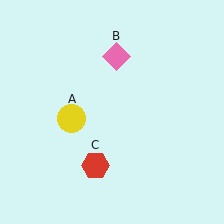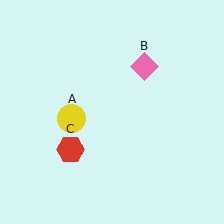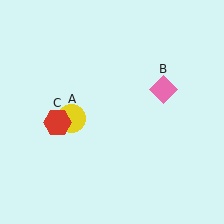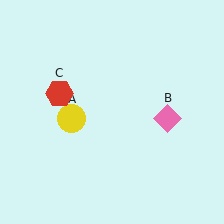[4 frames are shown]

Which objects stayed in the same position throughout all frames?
Yellow circle (object A) remained stationary.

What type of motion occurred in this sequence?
The pink diamond (object B), red hexagon (object C) rotated clockwise around the center of the scene.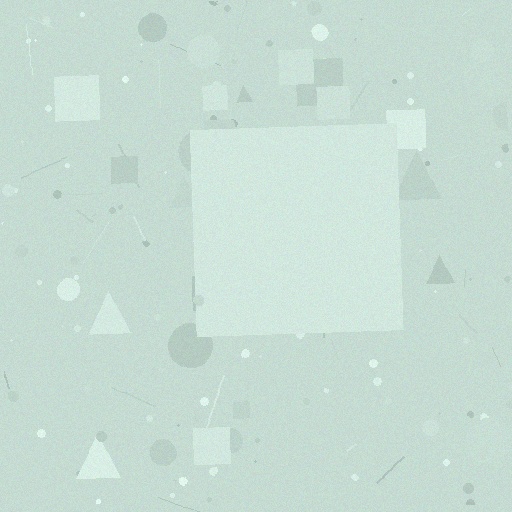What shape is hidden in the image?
A square is hidden in the image.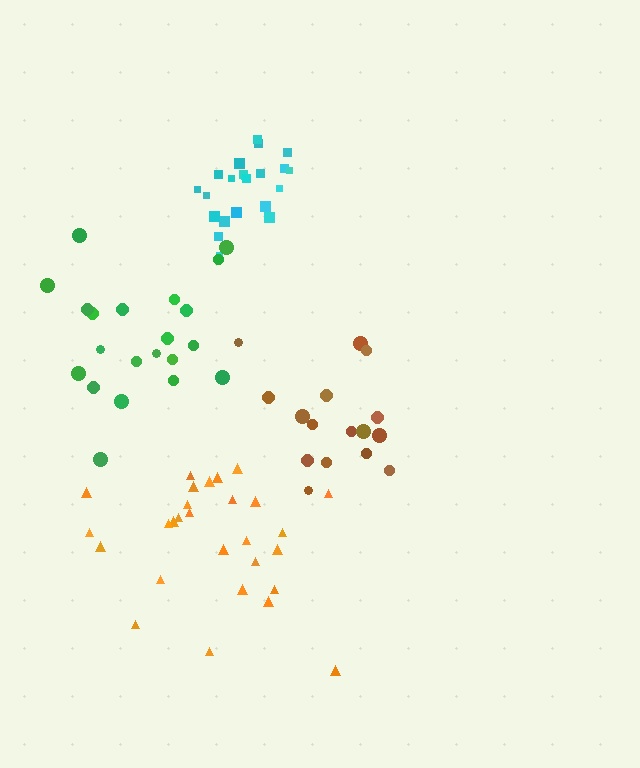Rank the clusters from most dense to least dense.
cyan, green, brown, orange.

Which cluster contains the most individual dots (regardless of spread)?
Orange (28).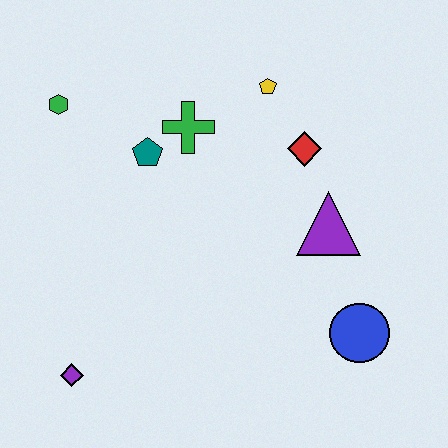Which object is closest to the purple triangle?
The red diamond is closest to the purple triangle.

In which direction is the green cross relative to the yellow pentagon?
The green cross is to the left of the yellow pentagon.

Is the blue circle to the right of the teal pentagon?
Yes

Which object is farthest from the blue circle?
The green hexagon is farthest from the blue circle.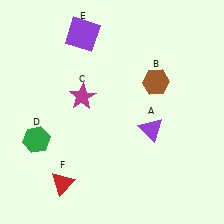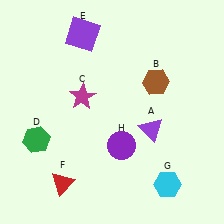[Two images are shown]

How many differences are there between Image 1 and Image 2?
There are 2 differences between the two images.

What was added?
A cyan hexagon (G), a purple circle (H) were added in Image 2.